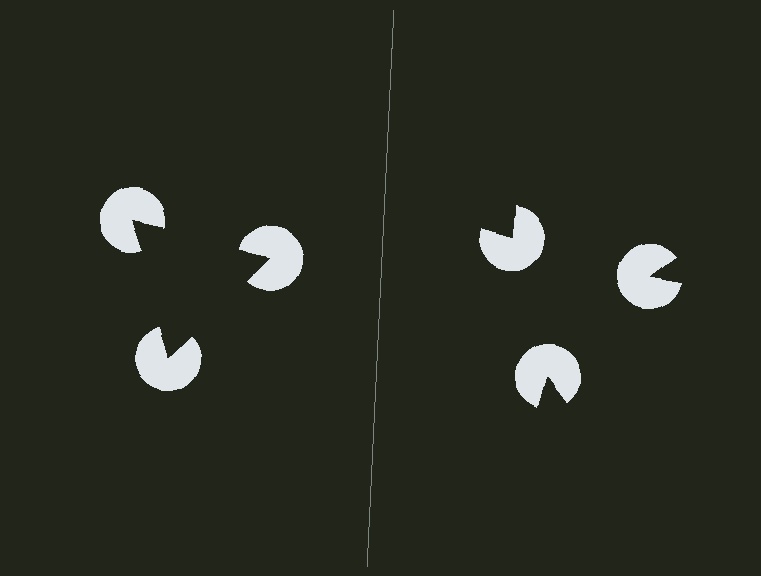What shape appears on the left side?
An illusory triangle.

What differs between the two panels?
The pac-man discs are positioned identically on both sides; only the wedge orientations differ. On the left they align to a triangle; on the right they are misaligned.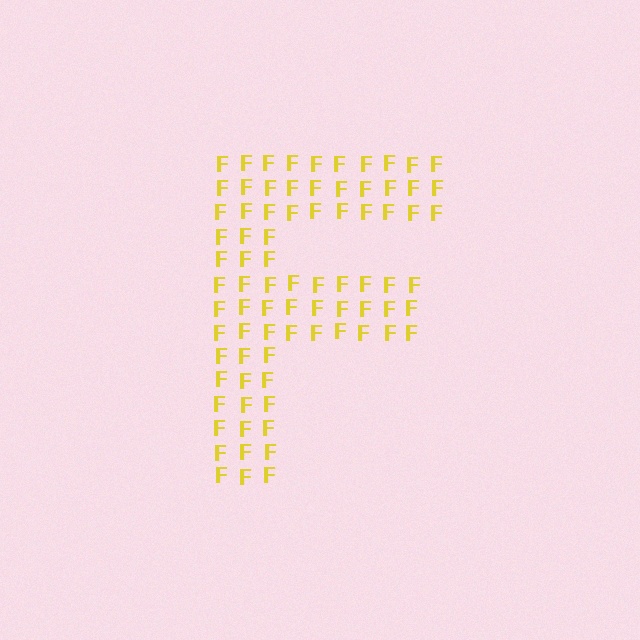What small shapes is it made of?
It is made of small letter F's.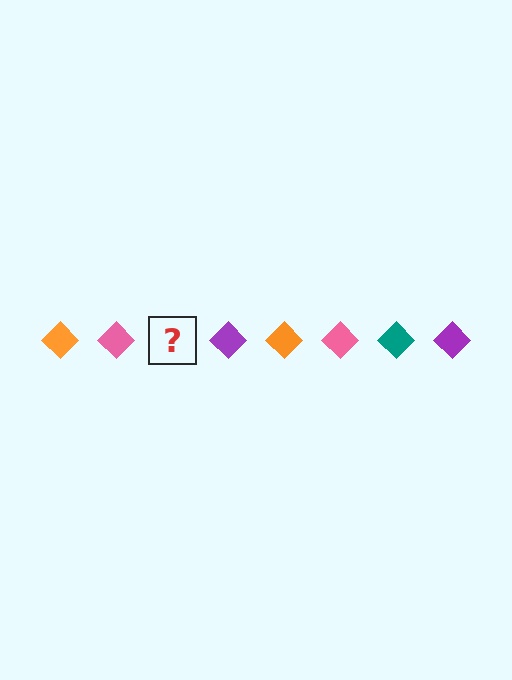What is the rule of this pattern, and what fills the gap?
The rule is that the pattern cycles through orange, pink, teal, purple diamonds. The gap should be filled with a teal diamond.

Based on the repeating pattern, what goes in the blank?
The blank should be a teal diamond.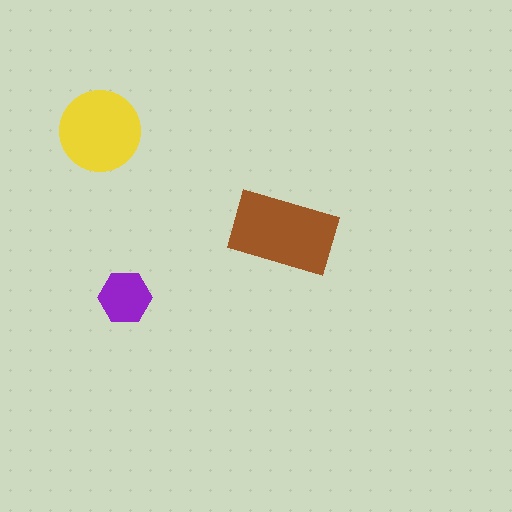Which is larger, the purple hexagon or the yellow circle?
The yellow circle.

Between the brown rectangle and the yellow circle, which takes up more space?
The brown rectangle.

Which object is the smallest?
The purple hexagon.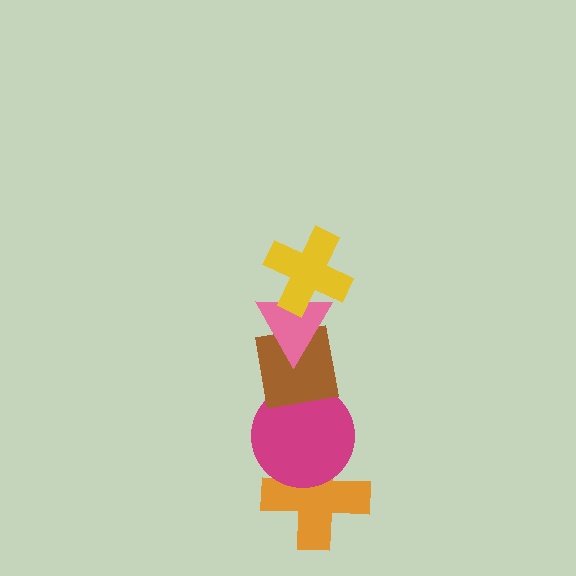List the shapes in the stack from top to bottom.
From top to bottom: the yellow cross, the pink triangle, the brown square, the magenta circle, the orange cross.